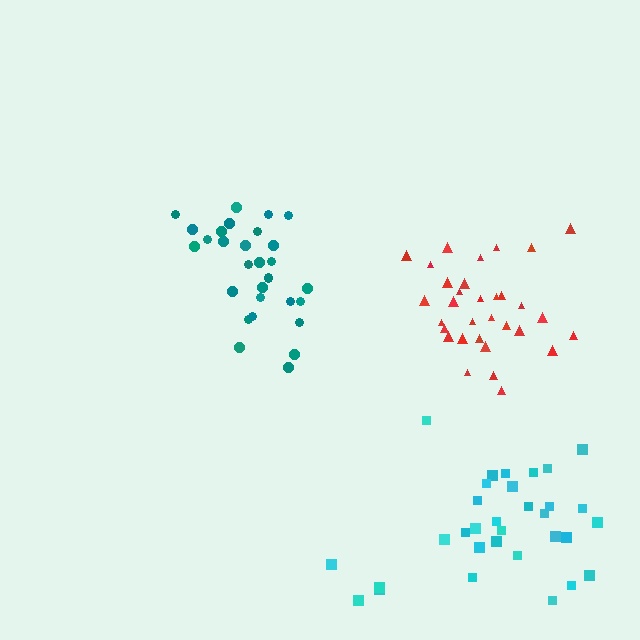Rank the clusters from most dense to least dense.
red, teal, cyan.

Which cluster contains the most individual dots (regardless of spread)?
Red (32).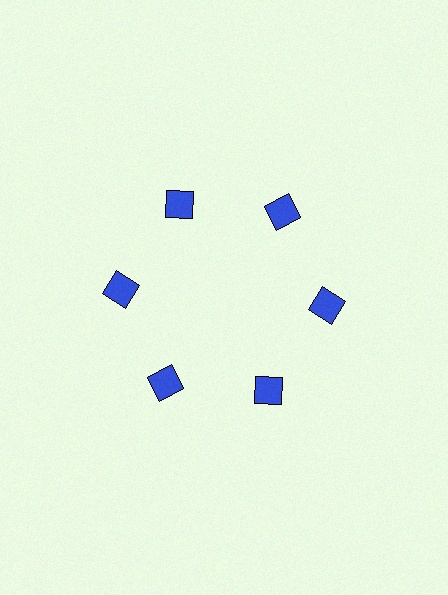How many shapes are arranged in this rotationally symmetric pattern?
There are 6 shapes, arranged in 6 groups of 1.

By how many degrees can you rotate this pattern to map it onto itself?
The pattern maps onto itself every 60 degrees of rotation.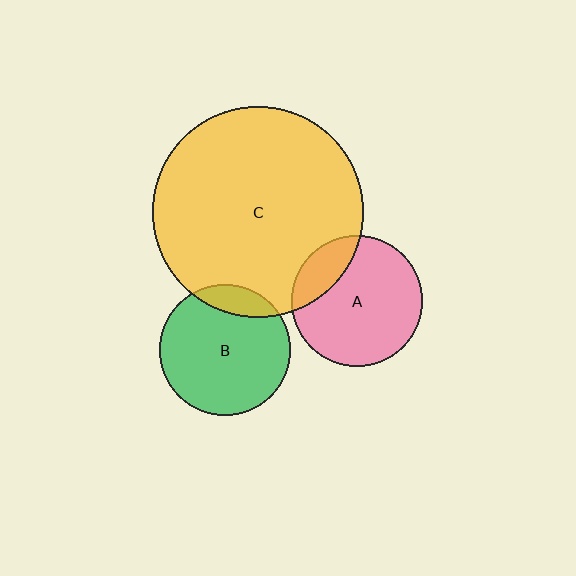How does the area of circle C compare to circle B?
Approximately 2.6 times.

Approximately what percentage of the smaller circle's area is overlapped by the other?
Approximately 15%.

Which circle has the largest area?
Circle C (yellow).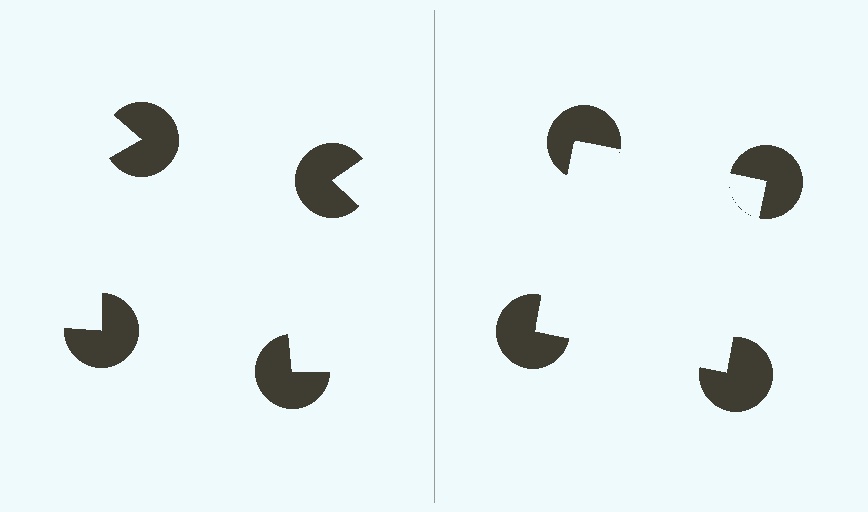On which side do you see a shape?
An illusory square appears on the right side. On the left side the wedge cuts are rotated, so no coherent shape forms.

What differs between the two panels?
The pac-man discs are positioned identically on both sides; only the wedge orientations differ. On the right they align to a square; on the left they are misaligned.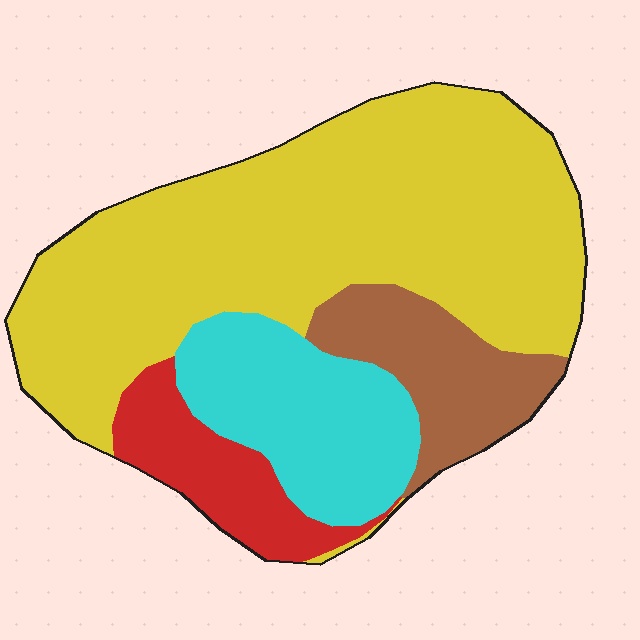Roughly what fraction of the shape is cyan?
Cyan takes up less than a quarter of the shape.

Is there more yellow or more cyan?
Yellow.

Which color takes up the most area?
Yellow, at roughly 60%.